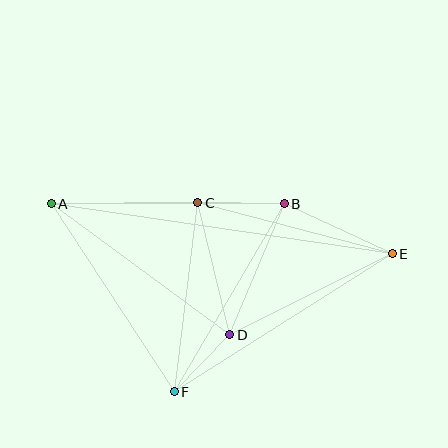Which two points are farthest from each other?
Points A and E are farthest from each other.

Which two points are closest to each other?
Points D and F are closest to each other.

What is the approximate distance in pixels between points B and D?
The distance between B and D is approximately 142 pixels.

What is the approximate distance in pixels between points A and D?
The distance between A and D is approximately 221 pixels.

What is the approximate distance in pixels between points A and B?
The distance between A and B is approximately 233 pixels.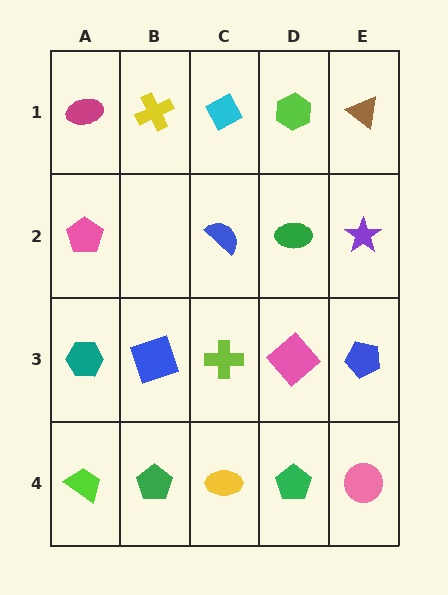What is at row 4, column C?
A yellow ellipse.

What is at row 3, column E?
A blue pentagon.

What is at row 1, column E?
A brown triangle.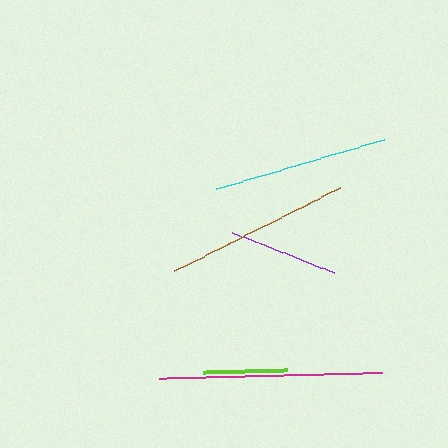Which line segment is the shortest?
The lime line is the shortest at approximately 84 pixels.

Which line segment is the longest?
The magenta line is the longest at approximately 223 pixels.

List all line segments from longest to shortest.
From longest to shortest: magenta, brown, cyan, purple, lime.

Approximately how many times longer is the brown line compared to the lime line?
The brown line is approximately 2.2 times the length of the lime line.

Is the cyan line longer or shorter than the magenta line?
The magenta line is longer than the cyan line.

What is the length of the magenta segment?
The magenta segment is approximately 223 pixels long.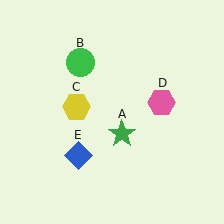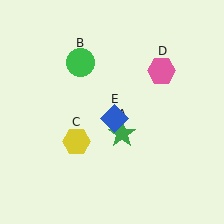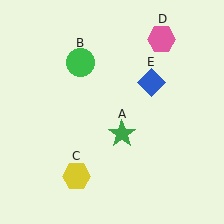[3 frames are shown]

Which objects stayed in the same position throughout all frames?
Green star (object A) and green circle (object B) remained stationary.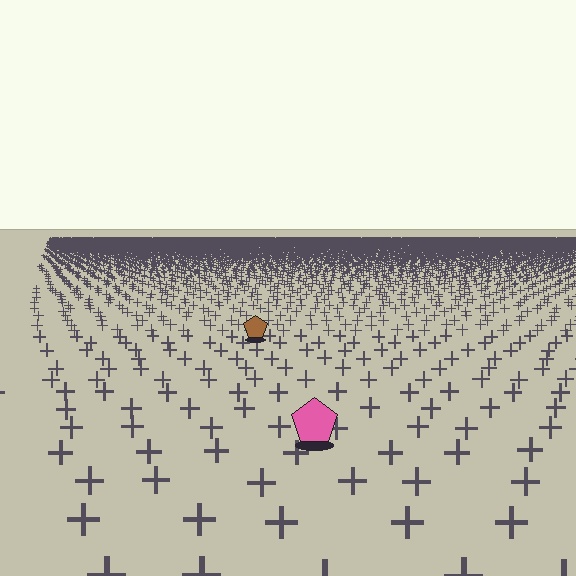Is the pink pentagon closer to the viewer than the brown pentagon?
Yes. The pink pentagon is closer — you can tell from the texture gradient: the ground texture is coarser near it.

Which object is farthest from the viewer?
The brown pentagon is farthest from the viewer. It appears smaller and the ground texture around it is denser.